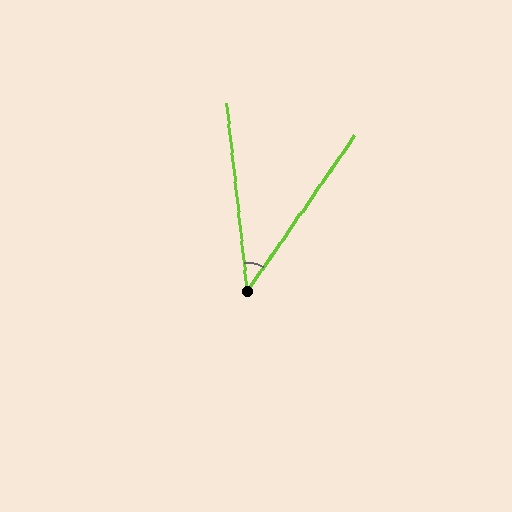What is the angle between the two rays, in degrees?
Approximately 41 degrees.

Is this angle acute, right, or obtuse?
It is acute.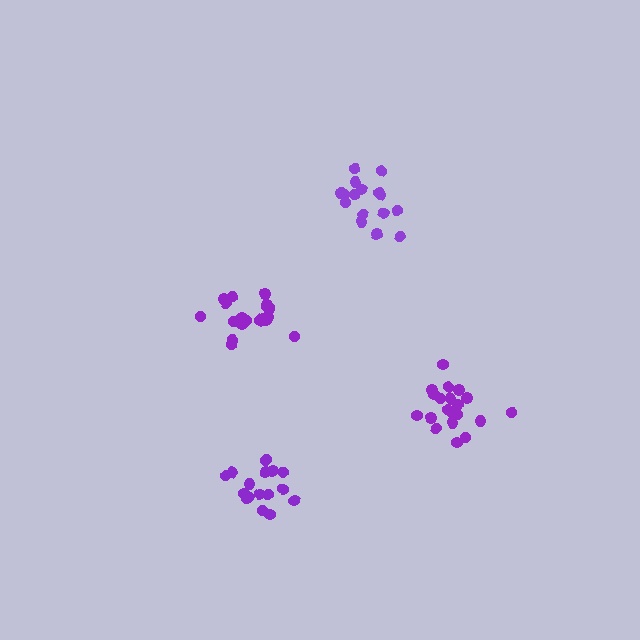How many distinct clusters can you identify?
There are 4 distinct clusters.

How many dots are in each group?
Group 1: 16 dots, Group 2: 20 dots, Group 3: 18 dots, Group 4: 17 dots (71 total).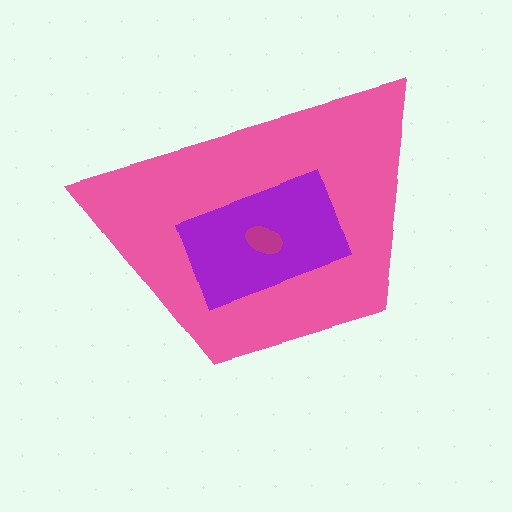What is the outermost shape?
The pink trapezoid.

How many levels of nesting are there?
3.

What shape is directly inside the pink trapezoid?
The purple rectangle.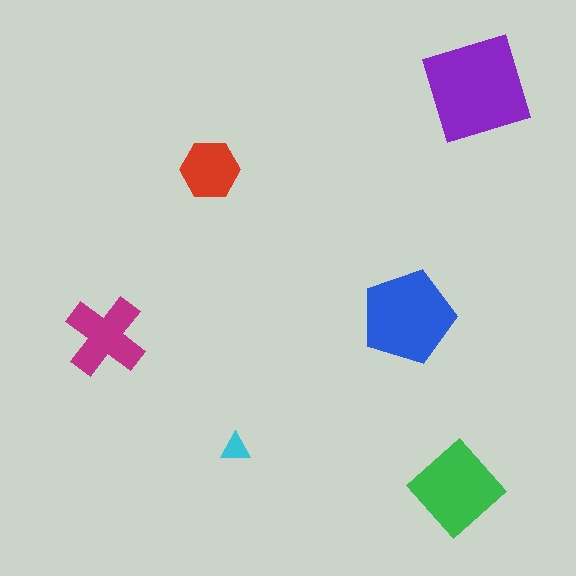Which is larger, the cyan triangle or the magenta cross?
The magenta cross.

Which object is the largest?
The purple square.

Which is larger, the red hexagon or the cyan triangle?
The red hexagon.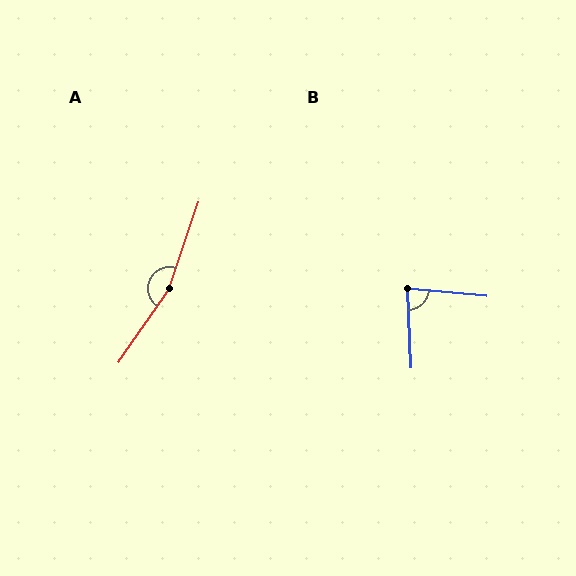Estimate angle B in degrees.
Approximately 82 degrees.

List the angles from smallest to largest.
B (82°), A (164°).